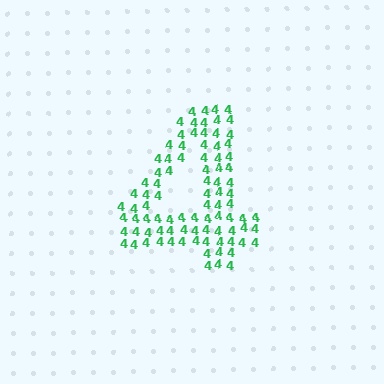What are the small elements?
The small elements are digit 4's.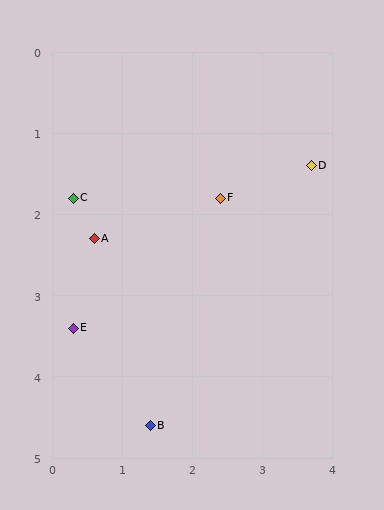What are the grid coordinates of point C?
Point C is at approximately (0.3, 1.8).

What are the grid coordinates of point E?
Point E is at approximately (0.3, 3.4).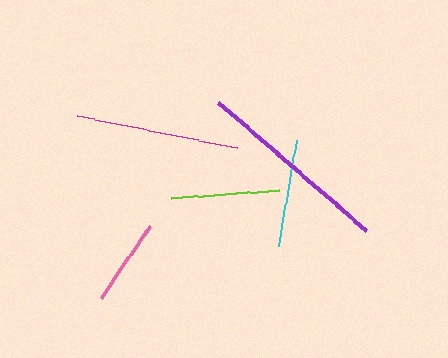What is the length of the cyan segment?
The cyan segment is approximately 107 pixels long.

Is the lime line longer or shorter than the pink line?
The lime line is longer than the pink line.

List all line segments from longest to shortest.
From longest to shortest: purple, magenta, lime, cyan, pink.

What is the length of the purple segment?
The purple segment is approximately 195 pixels long.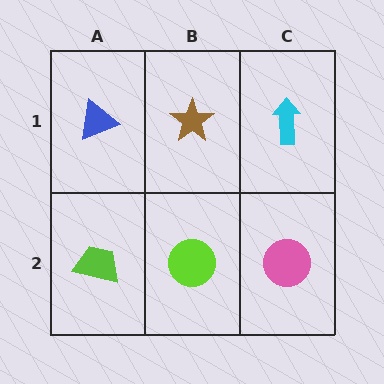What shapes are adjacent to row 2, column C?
A cyan arrow (row 1, column C), a lime circle (row 2, column B).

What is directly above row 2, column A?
A blue triangle.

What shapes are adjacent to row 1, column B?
A lime circle (row 2, column B), a blue triangle (row 1, column A), a cyan arrow (row 1, column C).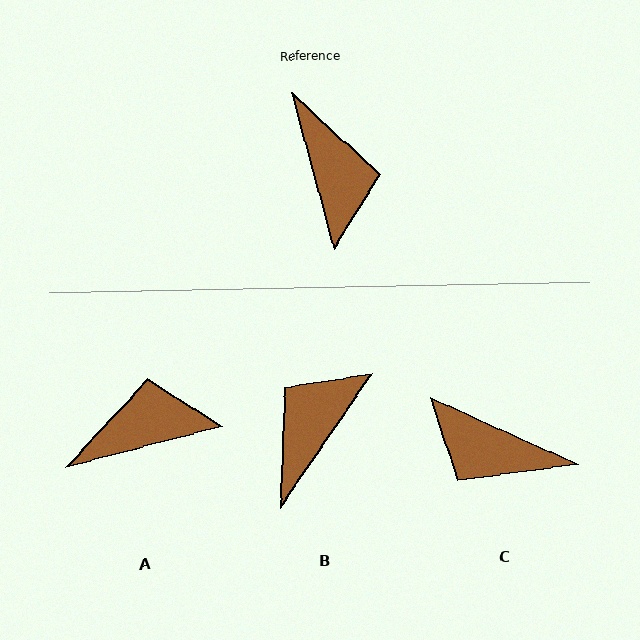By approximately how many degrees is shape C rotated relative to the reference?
Approximately 130 degrees clockwise.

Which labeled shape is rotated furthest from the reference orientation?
B, about 130 degrees away.